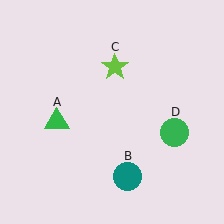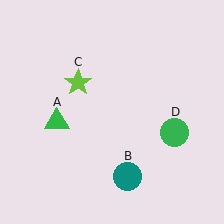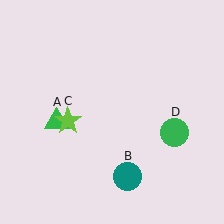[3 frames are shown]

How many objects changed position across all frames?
1 object changed position: lime star (object C).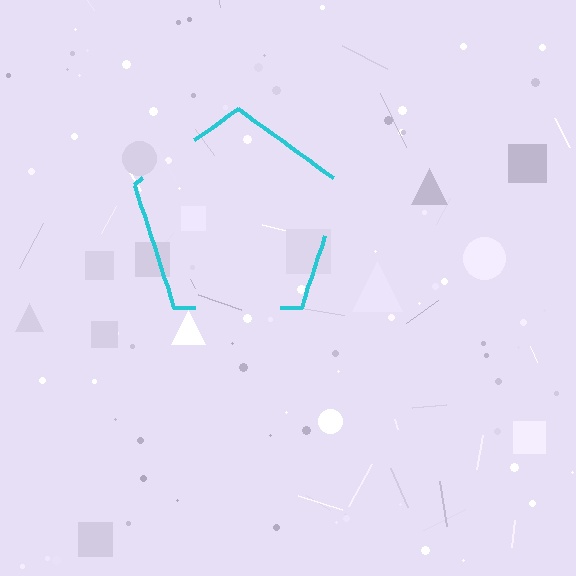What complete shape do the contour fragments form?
The contour fragments form a pentagon.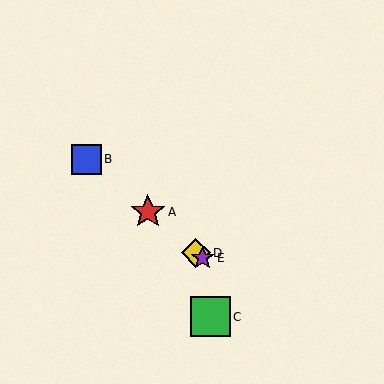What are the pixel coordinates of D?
Object D is at (196, 253).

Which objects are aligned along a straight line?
Objects A, B, D, E are aligned along a straight line.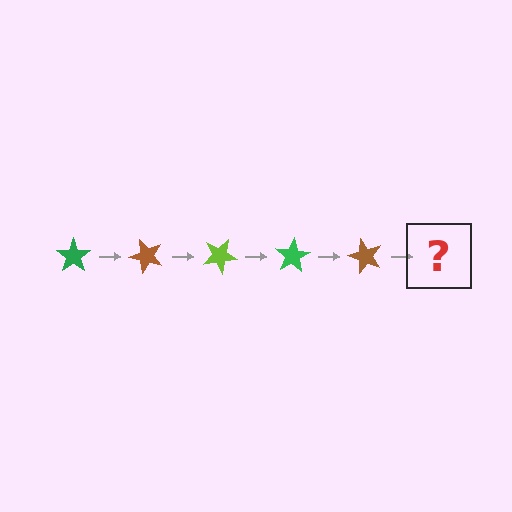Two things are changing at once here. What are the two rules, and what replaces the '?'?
The two rules are that it rotates 50 degrees each step and the color cycles through green, brown, and lime. The '?' should be a lime star, rotated 250 degrees from the start.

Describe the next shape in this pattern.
It should be a lime star, rotated 250 degrees from the start.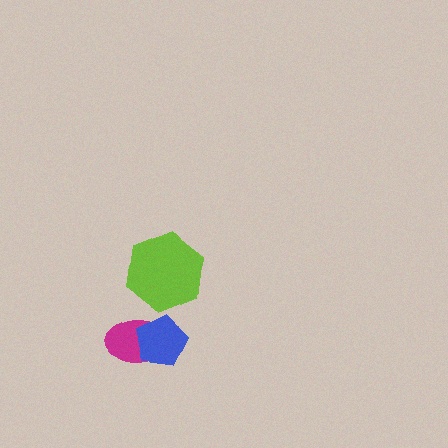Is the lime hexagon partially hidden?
No, no other shape covers it.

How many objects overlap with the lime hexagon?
0 objects overlap with the lime hexagon.